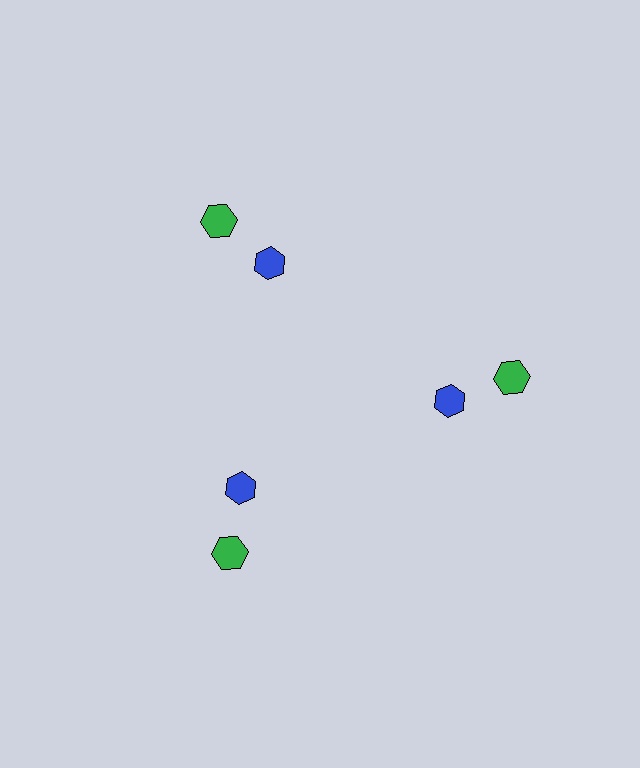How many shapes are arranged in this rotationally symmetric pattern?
There are 6 shapes, arranged in 3 groups of 2.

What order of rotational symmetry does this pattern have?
This pattern has 3-fold rotational symmetry.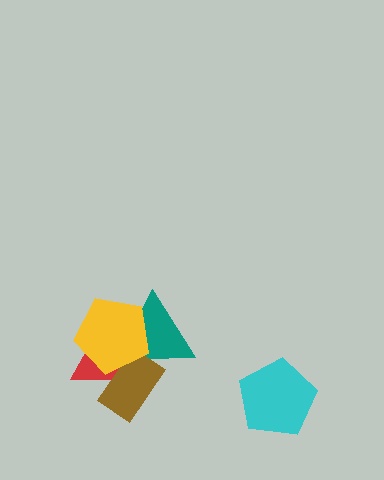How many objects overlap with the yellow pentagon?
3 objects overlap with the yellow pentagon.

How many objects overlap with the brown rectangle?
3 objects overlap with the brown rectangle.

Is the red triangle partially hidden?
Yes, it is partially covered by another shape.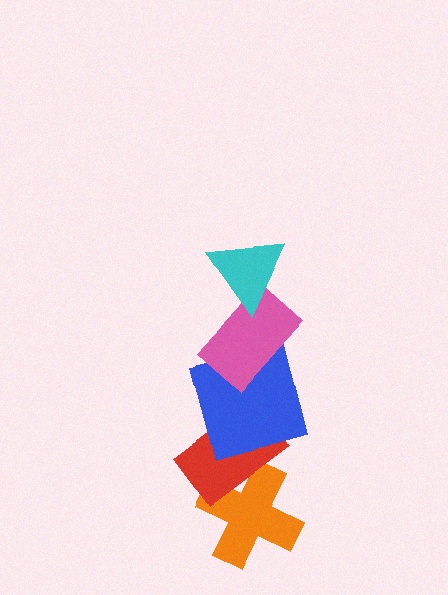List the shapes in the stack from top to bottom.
From top to bottom: the cyan triangle, the pink rectangle, the blue square, the red rectangle, the orange cross.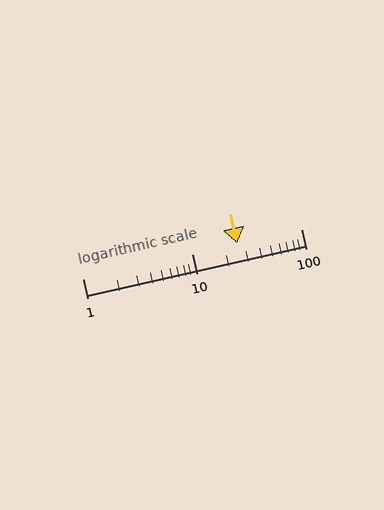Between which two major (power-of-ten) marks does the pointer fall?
The pointer is between 10 and 100.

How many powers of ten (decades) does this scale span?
The scale spans 2 decades, from 1 to 100.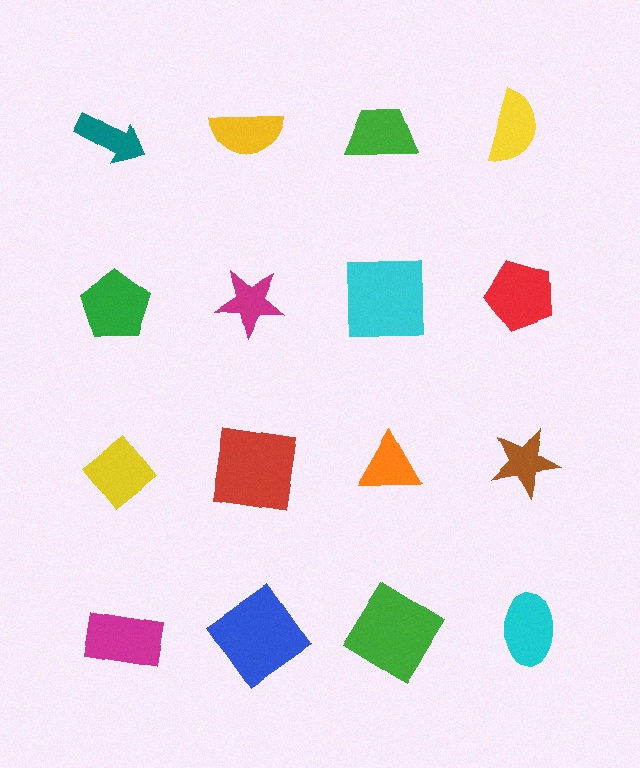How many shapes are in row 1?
4 shapes.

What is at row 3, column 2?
A red square.